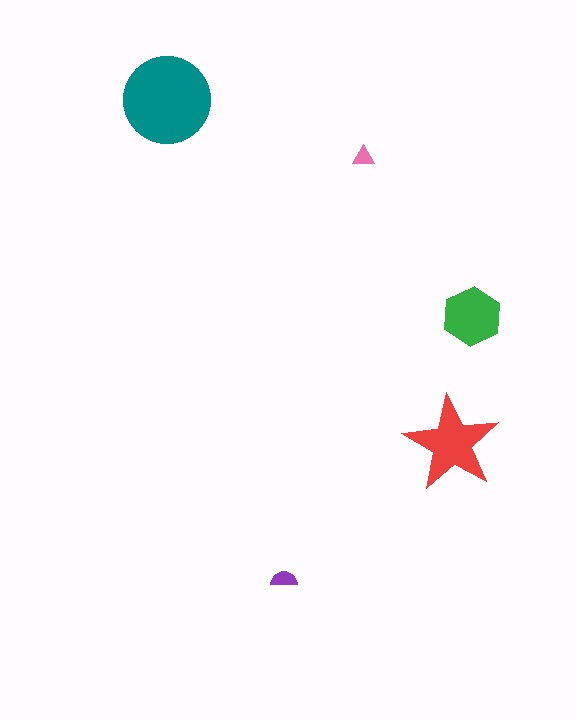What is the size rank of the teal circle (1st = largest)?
1st.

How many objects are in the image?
There are 5 objects in the image.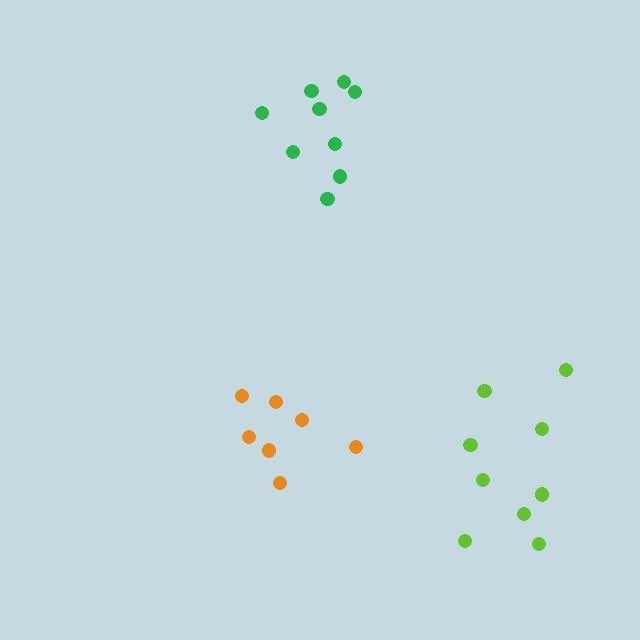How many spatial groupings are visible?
There are 3 spatial groupings.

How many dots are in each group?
Group 1: 7 dots, Group 2: 9 dots, Group 3: 9 dots (25 total).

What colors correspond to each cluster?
The clusters are colored: orange, green, lime.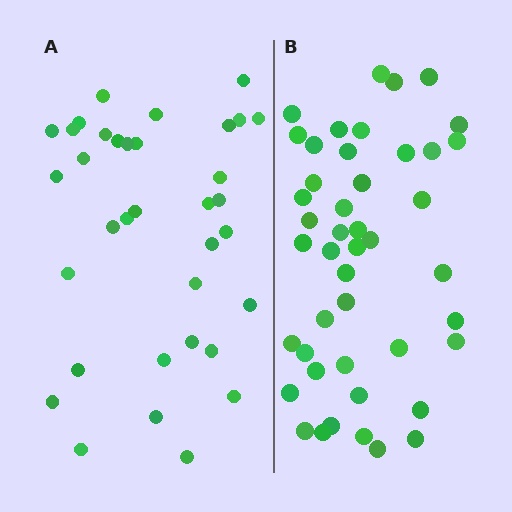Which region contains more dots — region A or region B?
Region B (the right region) has more dots.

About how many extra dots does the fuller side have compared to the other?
Region B has roughly 10 or so more dots than region A.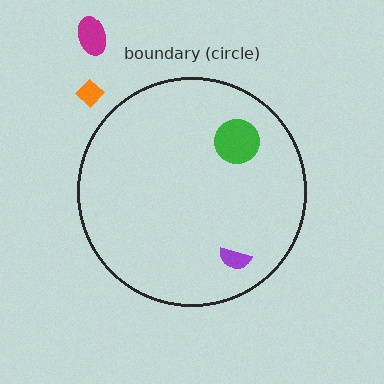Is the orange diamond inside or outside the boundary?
Outside.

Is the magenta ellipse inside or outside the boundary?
Outside.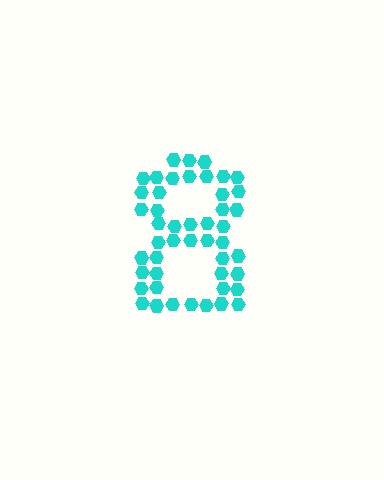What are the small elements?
The small elements are hexagons.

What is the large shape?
The large shape is the digit 8.